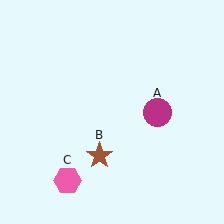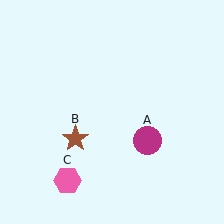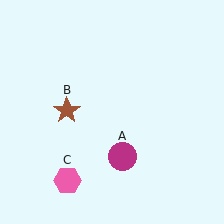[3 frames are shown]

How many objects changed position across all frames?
2 objects changed position: magenta circle (object A), brown star (object B).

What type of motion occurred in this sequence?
The magenta circle (object A), brown star (object B) rotated clockwise around the center of the scene.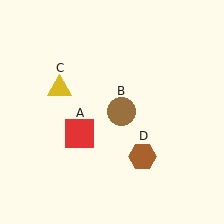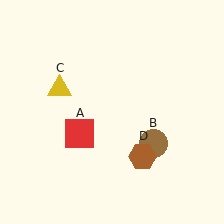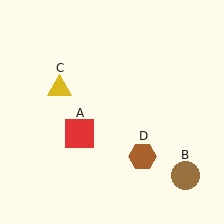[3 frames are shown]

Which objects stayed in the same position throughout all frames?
Red square (object A) and yellow triangle (object C) and brown hexagon (object D) remained stationary.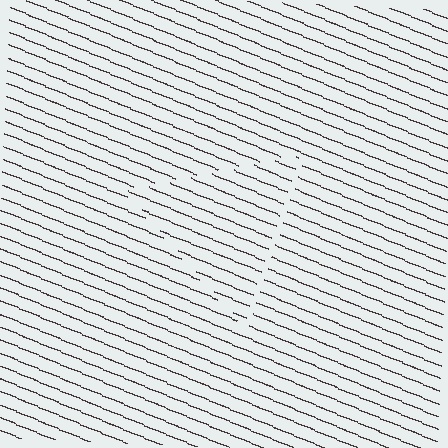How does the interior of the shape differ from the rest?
The interior of the shape contains the same grating, shifted by half a period — the contour is defined by the phase discontinuity where line-ends from the inner and outer gratings abut.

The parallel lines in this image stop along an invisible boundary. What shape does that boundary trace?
An illusory triangle. The interior of the shape contains the same grating, shifted by half a period — the contour is defined by the phase discontinuity where line-ends from the inner and outer gratings abut.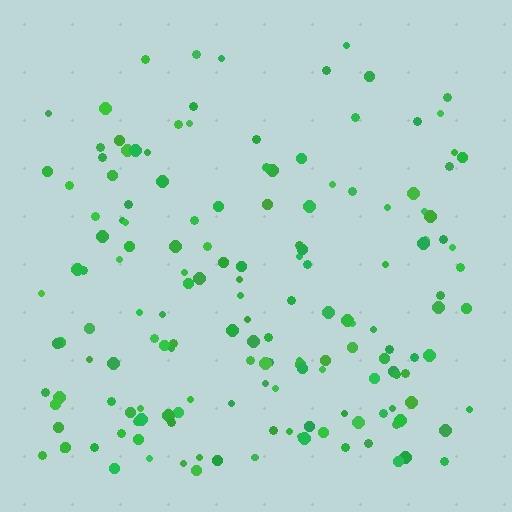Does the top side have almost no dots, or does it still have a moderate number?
Still a moderate number, just noticeably fewer than the bottom.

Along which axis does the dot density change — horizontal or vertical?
Vertical.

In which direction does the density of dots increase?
From top to bottom, with the bottom side densest.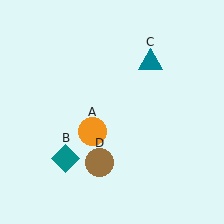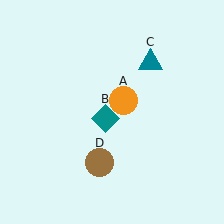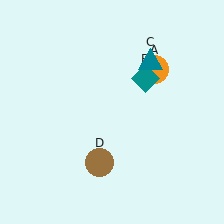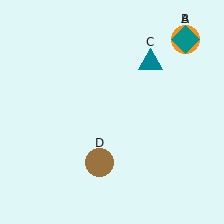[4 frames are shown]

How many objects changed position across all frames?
2 objects changed position: orange circle (object A), teal diamond (object B).